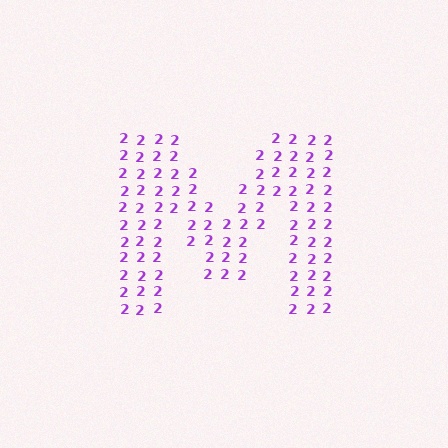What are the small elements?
The small elements are digit 2's.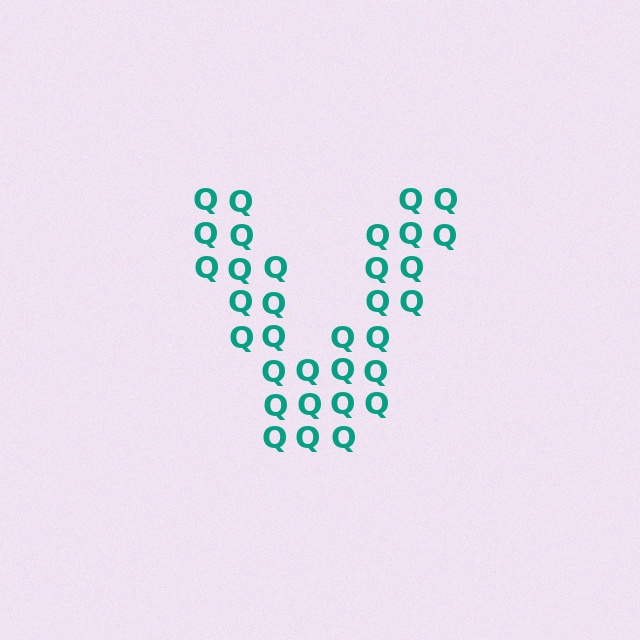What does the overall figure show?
The overall figure shows the letter V.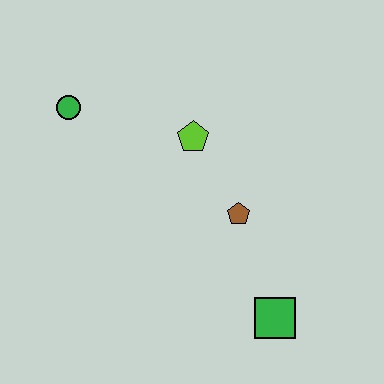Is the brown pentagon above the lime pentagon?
No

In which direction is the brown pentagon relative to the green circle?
The brown pentagon is to the right of the green circle.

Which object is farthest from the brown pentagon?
The green circle is farthest from the brown pentagon.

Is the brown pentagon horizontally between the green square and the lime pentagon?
Yes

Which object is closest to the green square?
The brown pentagon is closest to the green square.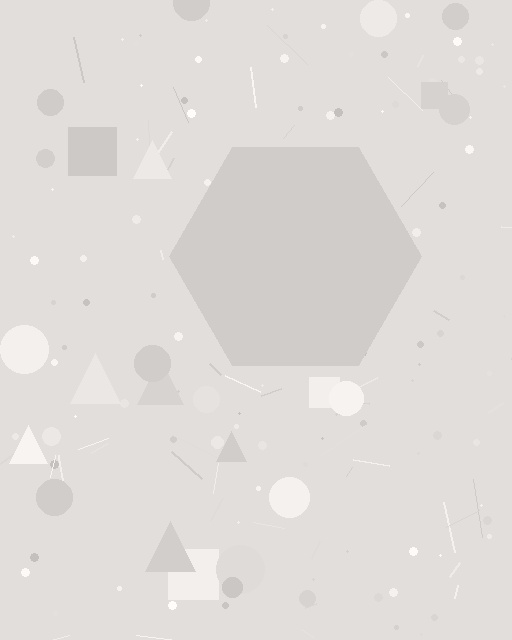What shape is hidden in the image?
A hexagon is hidden in the image.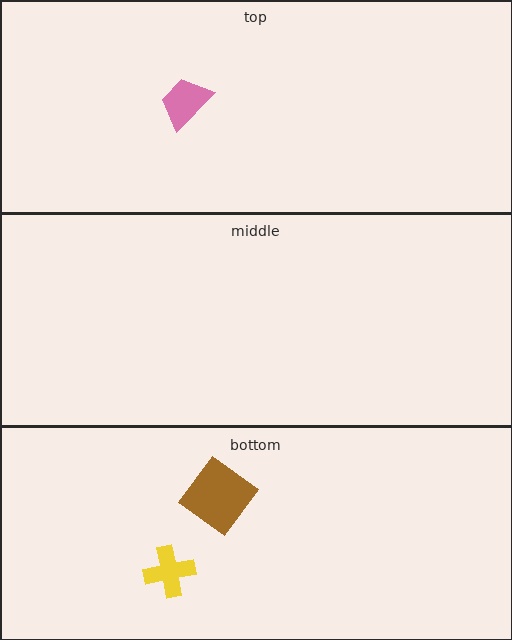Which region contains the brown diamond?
The bottom region.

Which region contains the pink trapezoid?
The top region.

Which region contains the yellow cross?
The bottom region.